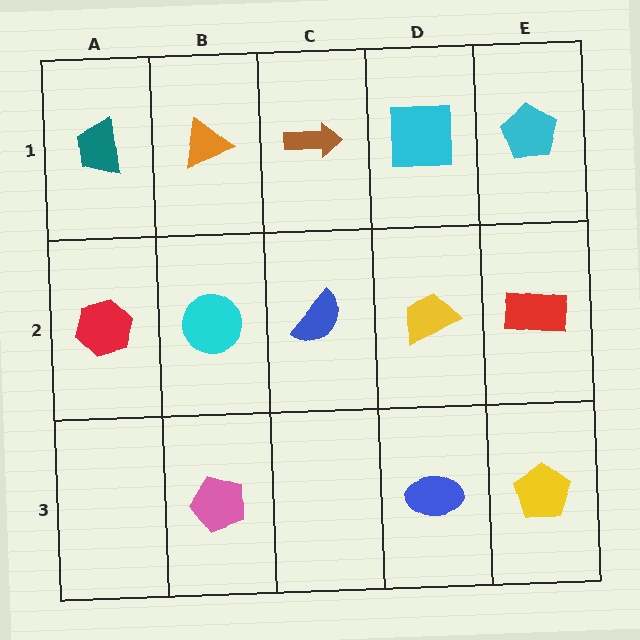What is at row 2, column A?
A red hexagon.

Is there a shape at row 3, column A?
No, that cell is empty.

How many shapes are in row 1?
5 shapes.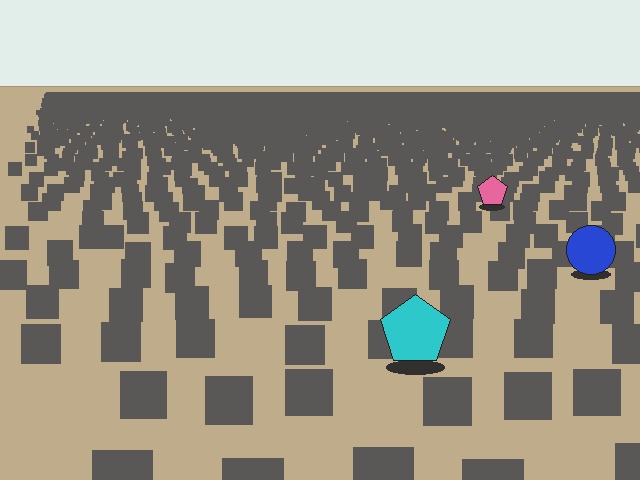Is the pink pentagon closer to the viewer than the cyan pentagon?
No. The cyan pentagon is closer — you can tell from the texture gradient: the ground texture is coarser near it.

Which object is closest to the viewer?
The cyan pentagon is closest. The texture marks near it are larger and more spread out.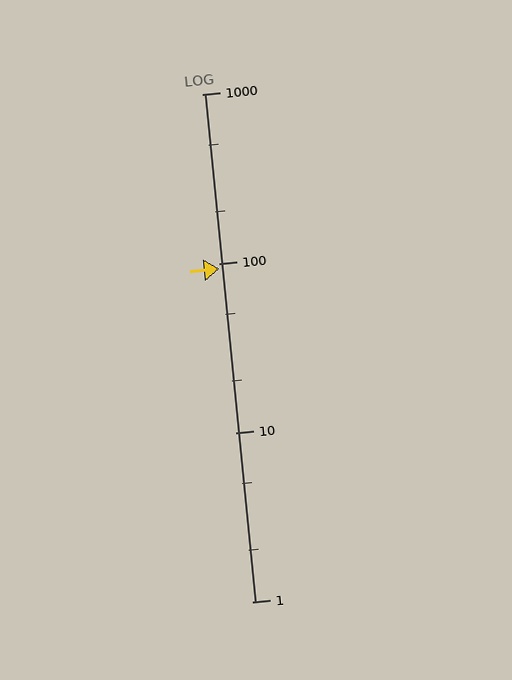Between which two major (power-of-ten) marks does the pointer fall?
The pointer is between 10 and 100.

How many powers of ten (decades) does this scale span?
The scale spans 3 decades, from 1 to 1000.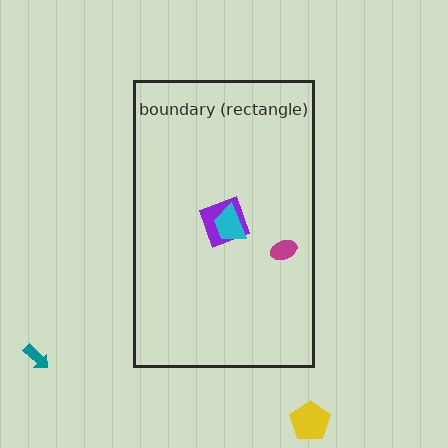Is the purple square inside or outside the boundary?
Inside.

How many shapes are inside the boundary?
3 inside, 2 outside.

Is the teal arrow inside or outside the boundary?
Outside.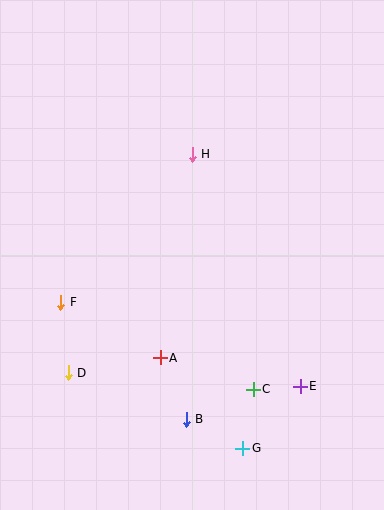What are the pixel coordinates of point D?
Point D is at (68, 373).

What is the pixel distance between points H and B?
The distance between H and B is 265 pixels.